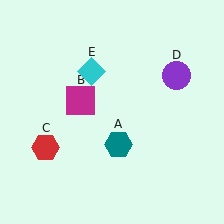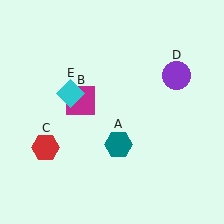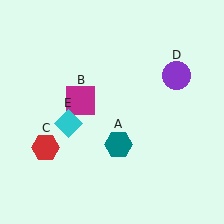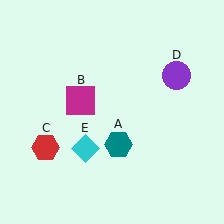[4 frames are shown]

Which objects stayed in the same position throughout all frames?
Teal hexagon (object A) and magenta square (object B) and red hexagon (object C) and purple circle (object D) remained stationary.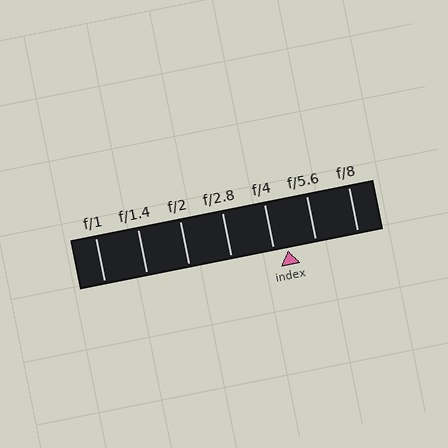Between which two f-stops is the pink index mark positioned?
The index mark is between f/4 and f/5.6.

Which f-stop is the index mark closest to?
The index mark is closest to f/4.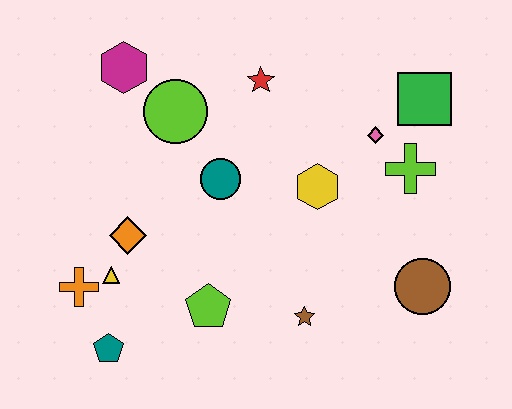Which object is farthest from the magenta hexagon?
The brown circle is farthest from the magenta hexagon.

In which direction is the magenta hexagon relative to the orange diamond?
The magenta hexagon is above the orange diamond.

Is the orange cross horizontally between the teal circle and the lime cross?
No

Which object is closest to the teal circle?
The lime circle is closest to the teal circle.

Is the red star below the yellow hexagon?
No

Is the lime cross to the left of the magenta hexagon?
No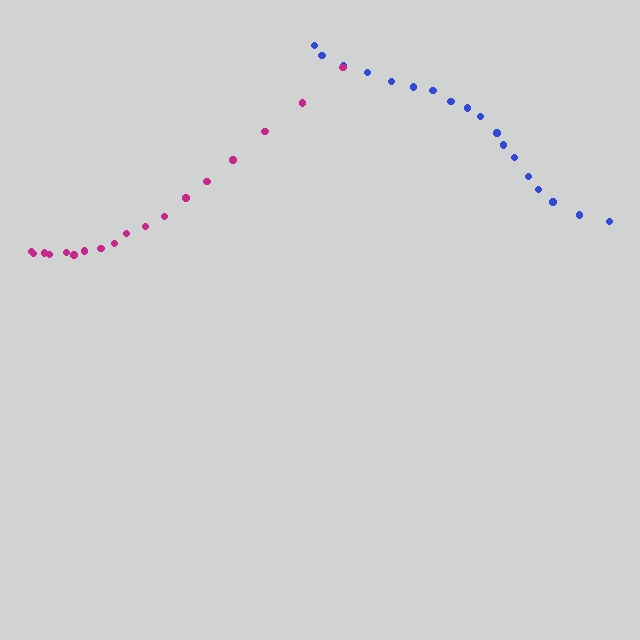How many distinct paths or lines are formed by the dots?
There are 2 distinct paths.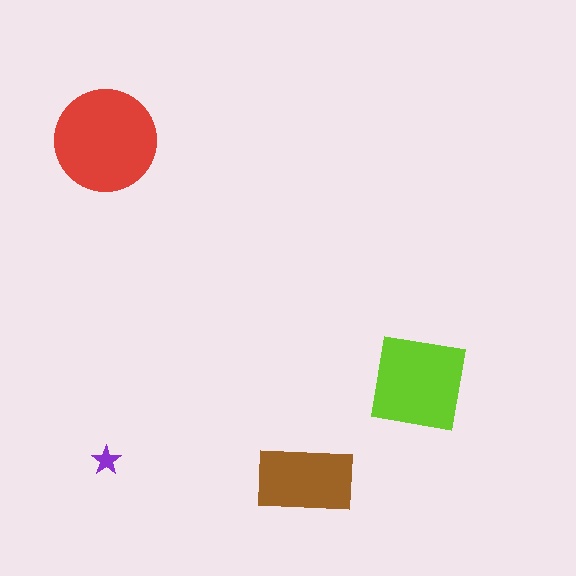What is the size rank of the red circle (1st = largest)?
1st.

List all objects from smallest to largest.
The purple star, the brown rectangle, the lime square, the red circle.